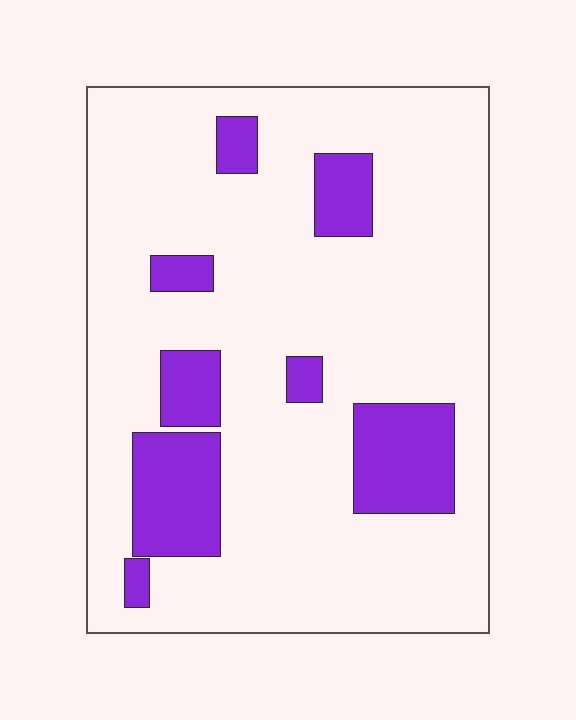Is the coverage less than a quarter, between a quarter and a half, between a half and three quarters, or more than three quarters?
Less than a quarter.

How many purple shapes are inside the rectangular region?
8.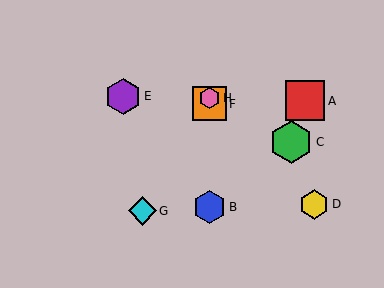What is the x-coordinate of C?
Object C is at x≈291.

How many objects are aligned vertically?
3 objects (B, F, H) are aligned vertically.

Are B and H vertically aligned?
Yes, both are at x≈209.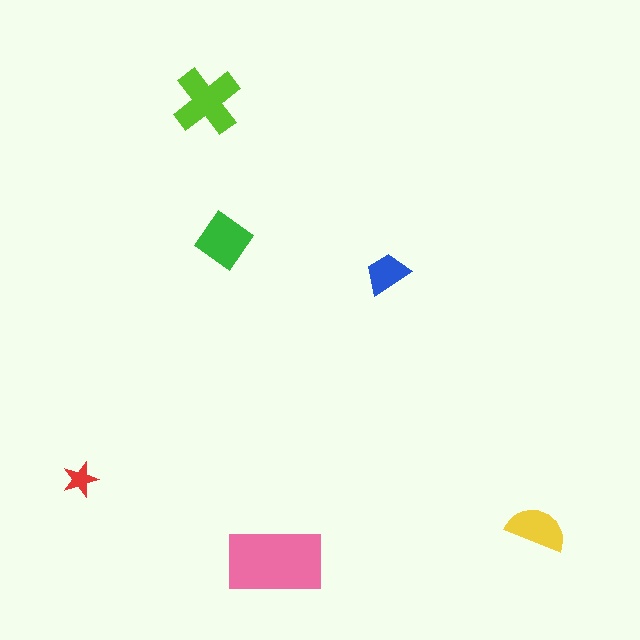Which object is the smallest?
The red star.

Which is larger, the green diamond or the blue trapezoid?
The green diamond.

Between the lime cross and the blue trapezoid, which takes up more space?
The lime cross.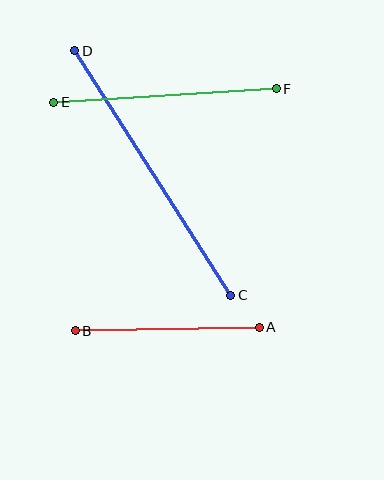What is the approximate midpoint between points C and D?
The midpoint is at approximately (153, 173) pixels.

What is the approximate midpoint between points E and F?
The midpoint is at approximately (165, 95) pixels.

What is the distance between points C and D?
The distance is approximately 290 pixels.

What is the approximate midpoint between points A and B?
The midpoint is at approximately (167, 329) pixels.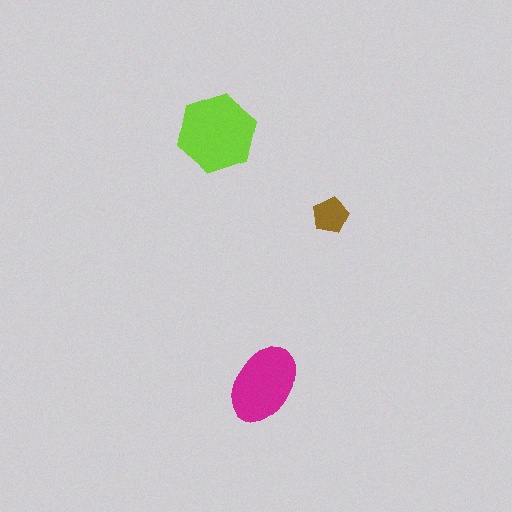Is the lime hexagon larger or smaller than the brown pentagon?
Larger.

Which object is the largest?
The lime hexagon.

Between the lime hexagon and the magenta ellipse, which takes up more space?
The lime hexagon.